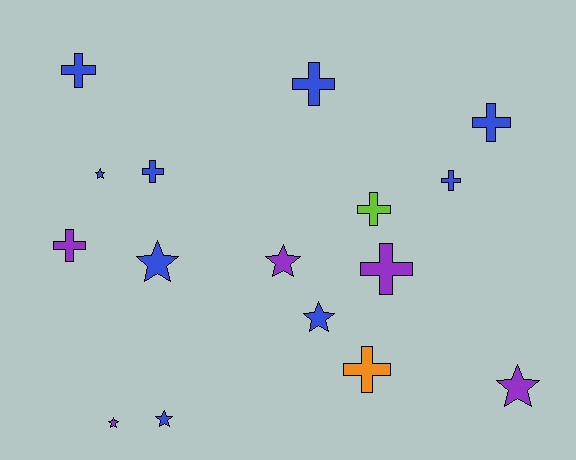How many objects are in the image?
There are 16 objects.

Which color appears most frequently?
Blue, with 9 objects.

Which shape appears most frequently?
Cross, with 9 objects.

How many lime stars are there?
There are no lime stars.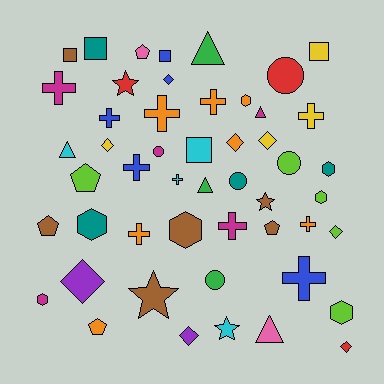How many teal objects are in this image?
There are 4 teal objects.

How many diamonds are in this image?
There are 8 diamonds.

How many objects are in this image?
There are 50 objects.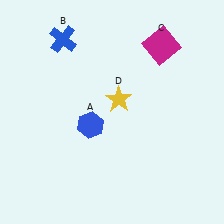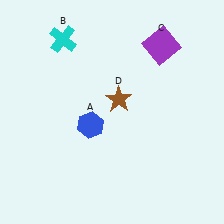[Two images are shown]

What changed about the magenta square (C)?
In Image 1, C is magenta. In Image 2, it changed to purple.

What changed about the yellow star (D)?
In Image 1, D is yellow. In Image 2, it changed to brown.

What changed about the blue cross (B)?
In Image 1, B is blue. In Image 2, it changed to cyan.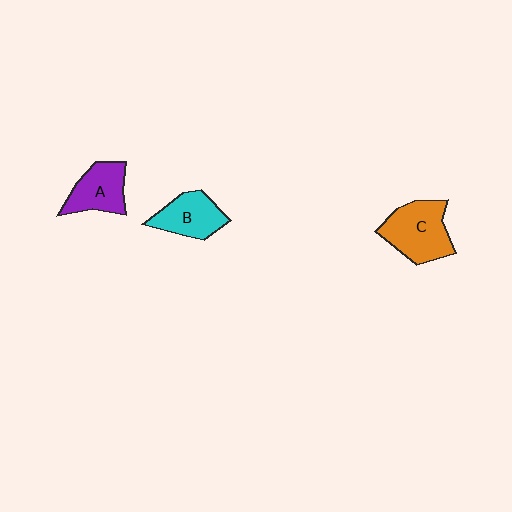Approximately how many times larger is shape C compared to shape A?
Approximately 1.4 times.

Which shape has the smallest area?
Shape A (purple).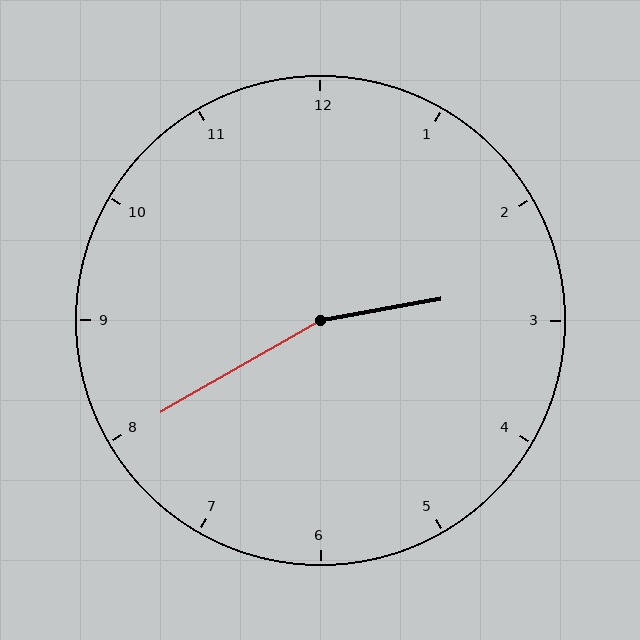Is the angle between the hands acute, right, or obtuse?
It is obtuse.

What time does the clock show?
2:40.